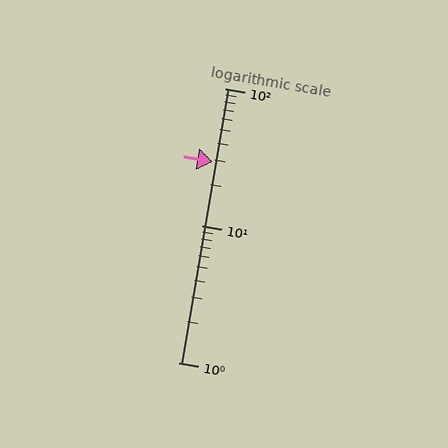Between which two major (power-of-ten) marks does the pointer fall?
The pointer is between 10 and 100.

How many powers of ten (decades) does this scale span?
The scale spans 2 decades, from 1 to 100.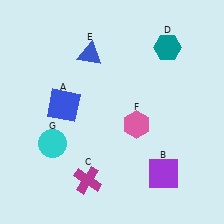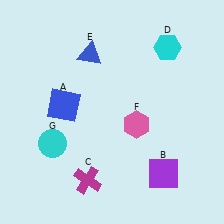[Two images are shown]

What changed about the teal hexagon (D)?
In Image 1, D is teal. In Image 2, it changed to cyan.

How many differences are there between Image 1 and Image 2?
There is 1 difference between the two images.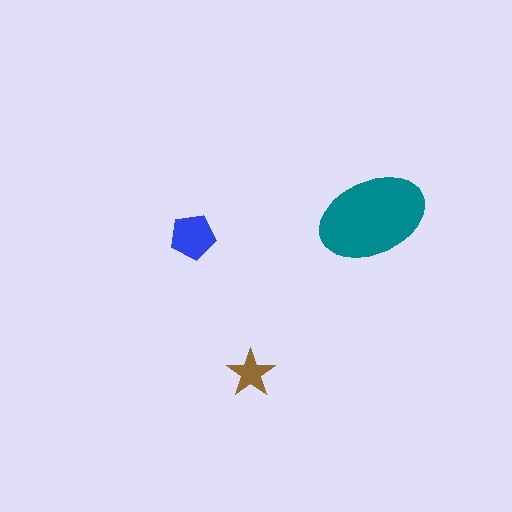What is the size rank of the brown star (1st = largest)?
3rd.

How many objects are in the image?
There are 3 objects in the image.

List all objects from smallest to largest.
The brown star, the blue pentagon, the teal ellipse.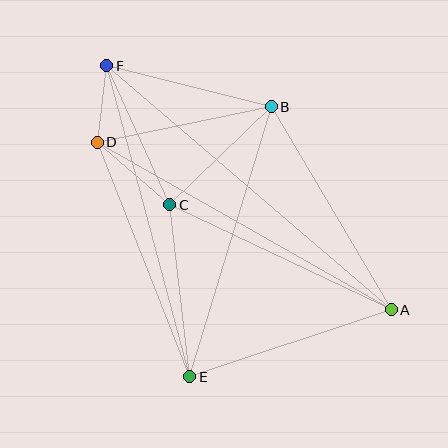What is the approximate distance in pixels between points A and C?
The distance between A and C is approximately 245 pixels.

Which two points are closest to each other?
Points D and F are closest to each other.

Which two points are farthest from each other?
Points A and F are farthest from each other.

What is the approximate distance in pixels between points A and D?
The distance between A and D is approximately 338 pixels.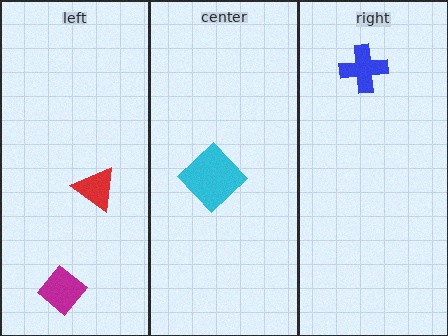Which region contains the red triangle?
The left region.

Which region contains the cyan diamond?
The center region.